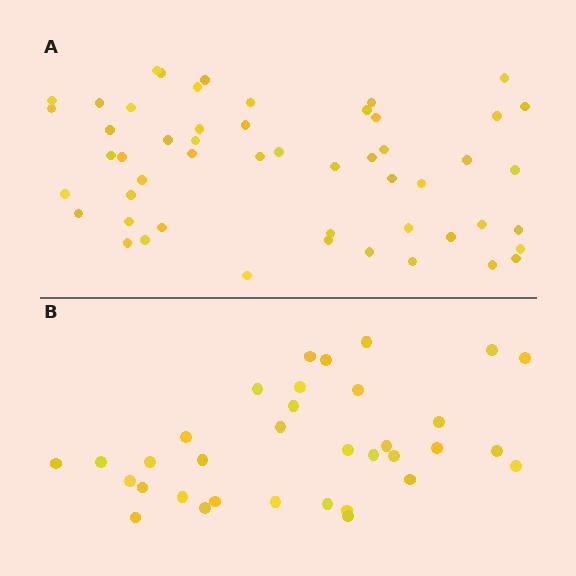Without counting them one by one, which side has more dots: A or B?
Region A (the top region) has more dots.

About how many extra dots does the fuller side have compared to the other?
Region A has approximately 20 more dots than region B.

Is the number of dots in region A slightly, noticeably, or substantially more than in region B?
Region A has substantially more. The ratio is roughly 1.5 to 1.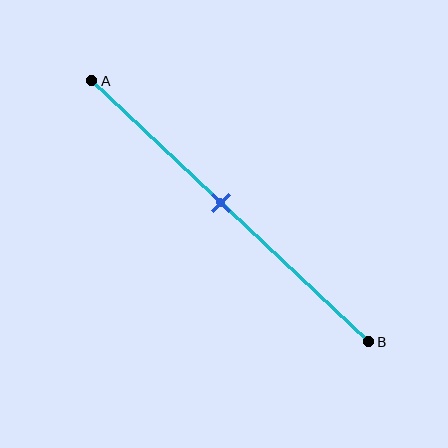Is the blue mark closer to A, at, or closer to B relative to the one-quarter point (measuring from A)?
The blue mark is closer to point B than the one-quarter point of segment AB.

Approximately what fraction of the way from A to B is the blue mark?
The blue mark is approximately 45% of the way from A to B.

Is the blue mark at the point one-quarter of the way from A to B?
No, the mark is at about 45% from A, not at the 25% one-quarter point.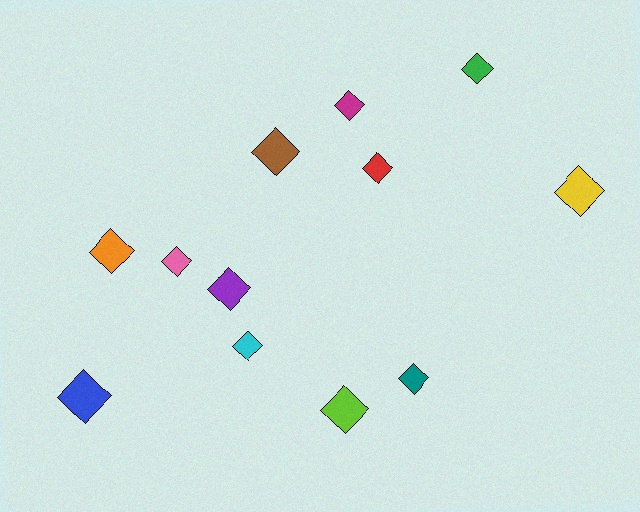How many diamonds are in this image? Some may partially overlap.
There are 12 diamonds.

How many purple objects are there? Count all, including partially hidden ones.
There is 1 purple object.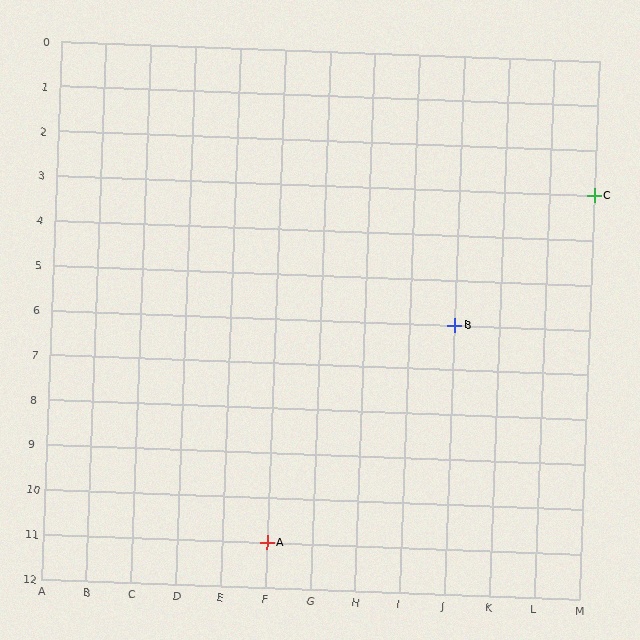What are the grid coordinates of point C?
Point C is at grid coordinates (M, 3).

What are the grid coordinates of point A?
Point A is at grid coordinates (F, 11).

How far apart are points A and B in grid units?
Points A and B are 4 columns and 5 rows apart (about 6.4 grid units diagonally).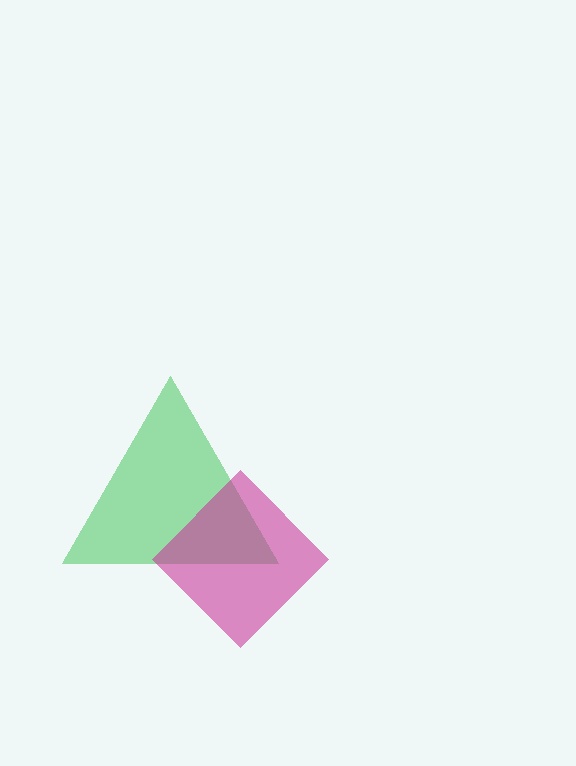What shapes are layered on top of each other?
The layered shapes are: a green triangle, a magenta diamond.